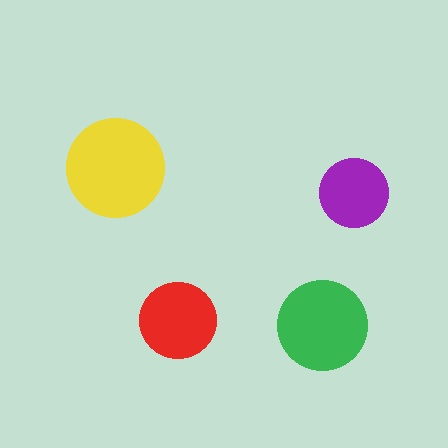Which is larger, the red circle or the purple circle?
The red one.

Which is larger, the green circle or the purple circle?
The green one.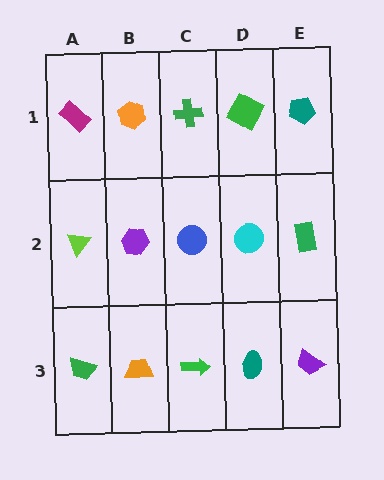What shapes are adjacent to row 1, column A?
A lime triangle (row 2, column A), an orange hexagon (row 1, column B).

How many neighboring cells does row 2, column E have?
3.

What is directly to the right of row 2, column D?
A green rectangle.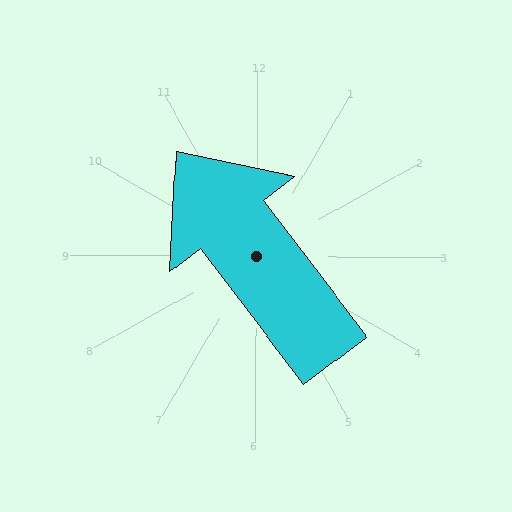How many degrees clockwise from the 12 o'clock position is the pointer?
Approximately 323 degrees.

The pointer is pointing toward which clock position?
Roughly 11 o'clock.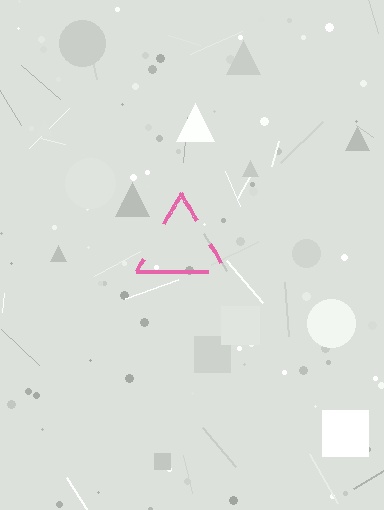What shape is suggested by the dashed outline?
The dashed outline suggests a triangle.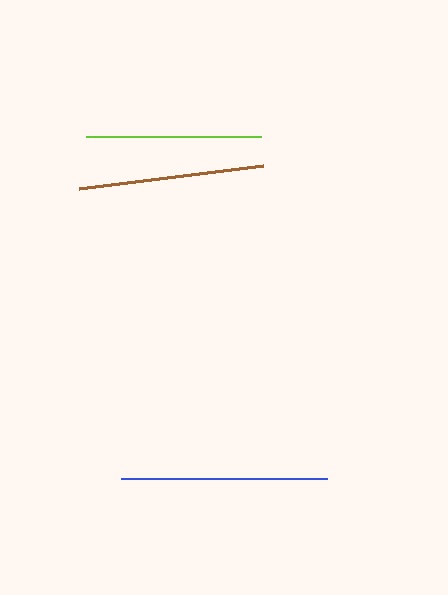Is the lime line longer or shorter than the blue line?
The blue line is longer than the lime line.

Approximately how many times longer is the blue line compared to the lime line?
The blue line is approximately 1.2 times the length of the lime line.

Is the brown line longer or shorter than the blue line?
The blue line is longer than the brown line.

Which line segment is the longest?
The blue line is the longest at approximately 206 pixels.